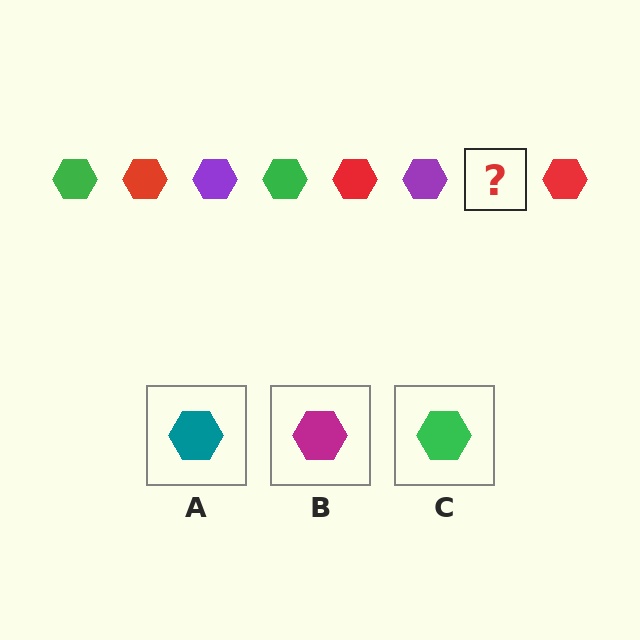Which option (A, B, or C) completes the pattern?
C.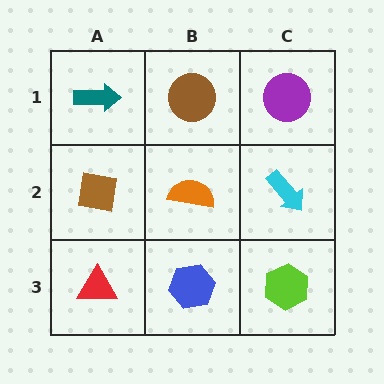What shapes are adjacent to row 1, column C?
A cyan arrow (row 2, column C), a brown circle (row 1, column B).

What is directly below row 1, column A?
A brown square.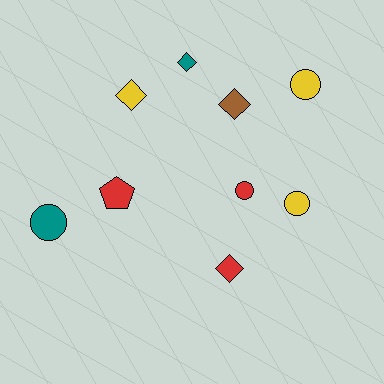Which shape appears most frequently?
Circle, with 4 objects.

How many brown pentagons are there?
There are no brown pentagons.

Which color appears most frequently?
Yellow, with 3 objects.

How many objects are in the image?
There are 9 objects.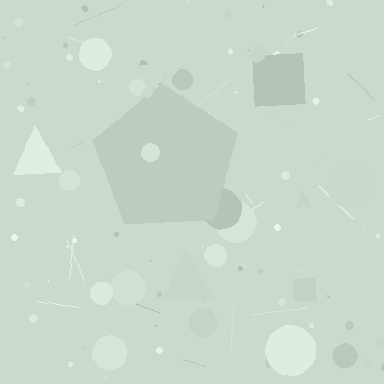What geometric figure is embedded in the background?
A pentagon is embedded in the background.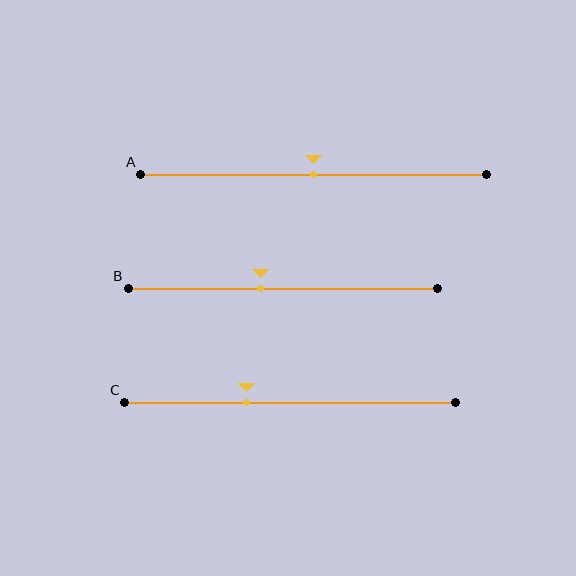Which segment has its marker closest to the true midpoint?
Segment A has its marker closest to the true midpoint.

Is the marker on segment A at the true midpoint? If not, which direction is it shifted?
Yes, the marker on segment A is at the true midpoint.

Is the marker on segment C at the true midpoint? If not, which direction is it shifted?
No, the marker on segment C is shifted to the left by about 13% of the segment length.